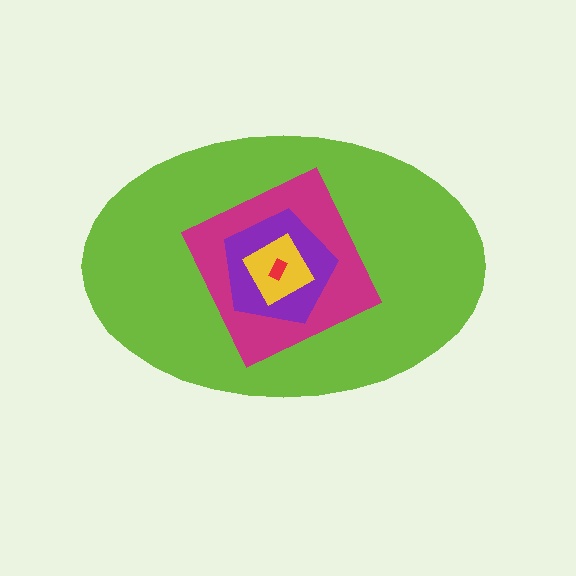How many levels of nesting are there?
5.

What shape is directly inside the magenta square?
The purple pentagon.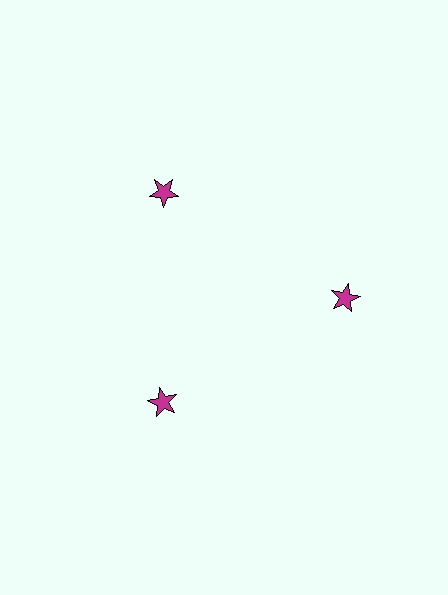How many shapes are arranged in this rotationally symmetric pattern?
There are 3 shapes, arranged in 3 groups of 1.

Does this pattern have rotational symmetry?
Yes, this pattern has 3-fold rotational symmetry. It looks the same after rotating 120 degrees around the center.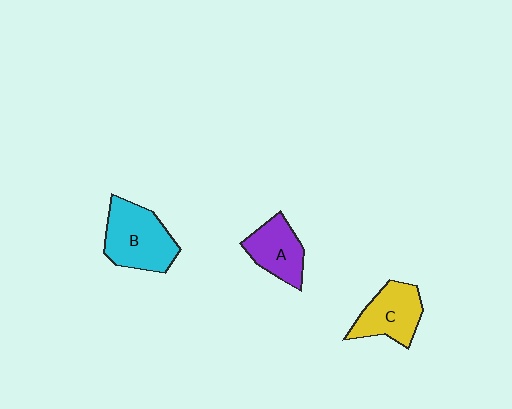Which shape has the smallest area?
Shape A (purple).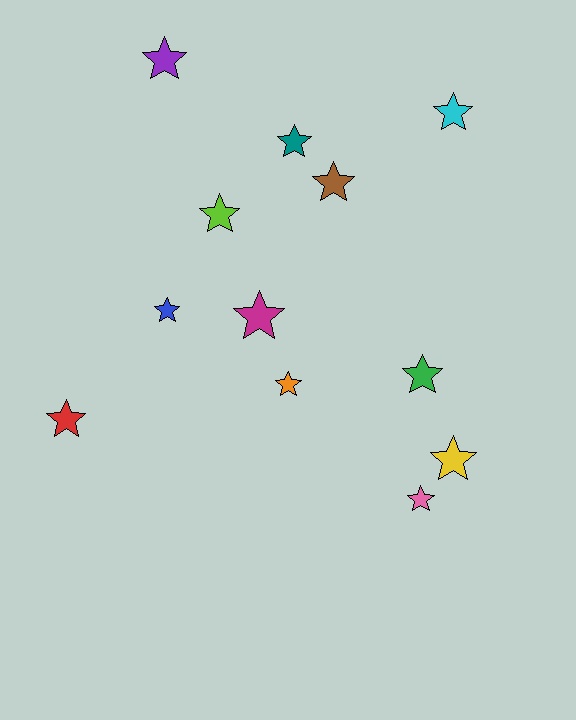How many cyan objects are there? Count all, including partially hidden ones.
There is 1 cyan object.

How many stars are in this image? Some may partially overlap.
There are 12 stars.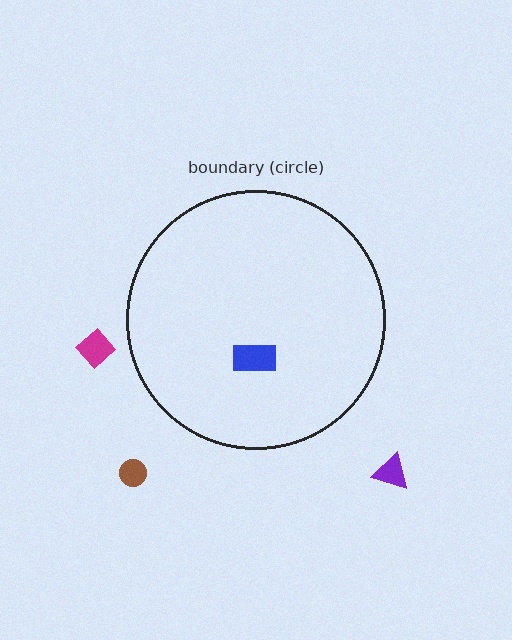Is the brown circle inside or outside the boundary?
Outside.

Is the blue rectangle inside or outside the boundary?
Inside.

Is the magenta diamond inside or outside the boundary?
Outside.